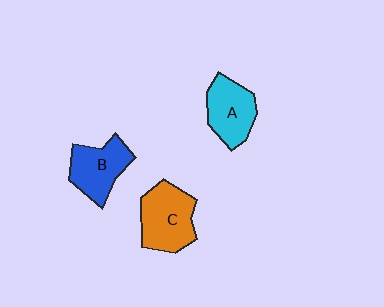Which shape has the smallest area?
Shape A (cyan).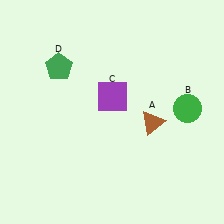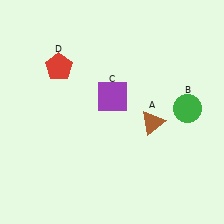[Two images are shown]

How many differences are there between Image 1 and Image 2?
There is 1 difference between the two images.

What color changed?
The pentagon (D) changed from green in Image 1 to red in Image 2.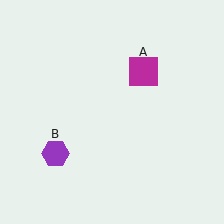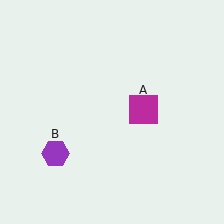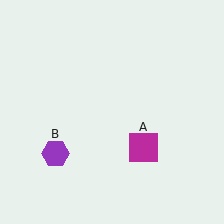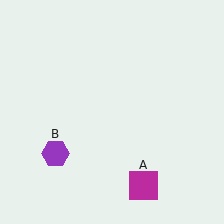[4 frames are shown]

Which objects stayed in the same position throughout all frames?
Purple hexagon (object B) remained stationary.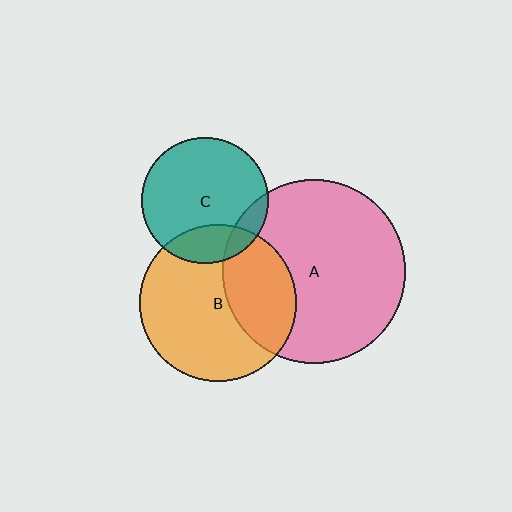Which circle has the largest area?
Circle A (pink).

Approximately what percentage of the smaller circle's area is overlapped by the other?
Approximately 10%.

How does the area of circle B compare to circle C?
Approximately 1.5 times.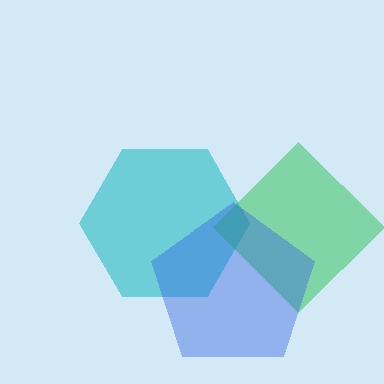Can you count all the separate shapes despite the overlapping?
Yes, there are 3 separate shapes.